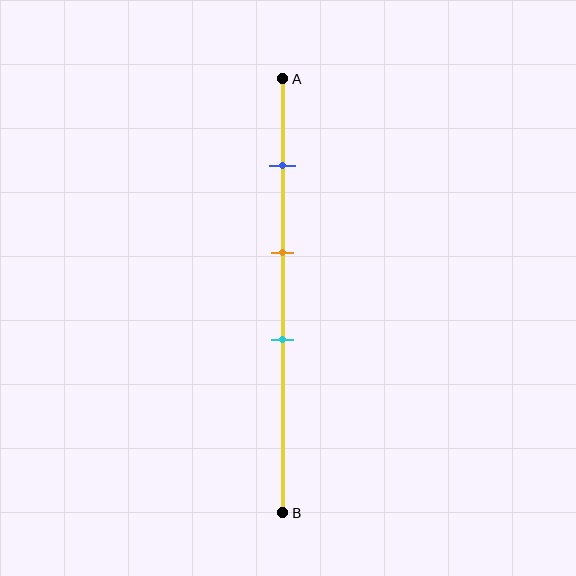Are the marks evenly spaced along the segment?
Yes, the marks are approximately evenly spaced.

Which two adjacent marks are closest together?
The orange and cyan marks are the closest adjacent pair.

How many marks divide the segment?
There are 3 marks dividing the segment.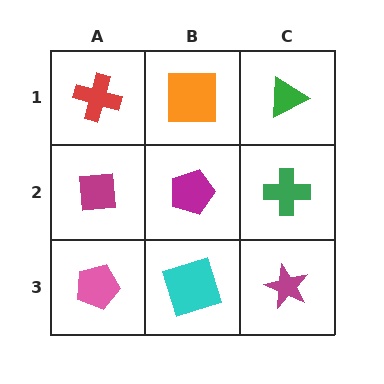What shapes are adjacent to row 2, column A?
A red cross (row 1, column A), a pink pentagon (row 3, column A), a magenta pentagon (row 2, column B).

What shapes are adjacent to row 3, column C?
A green cross (row 2, column C), a cyan square (row 3, column B).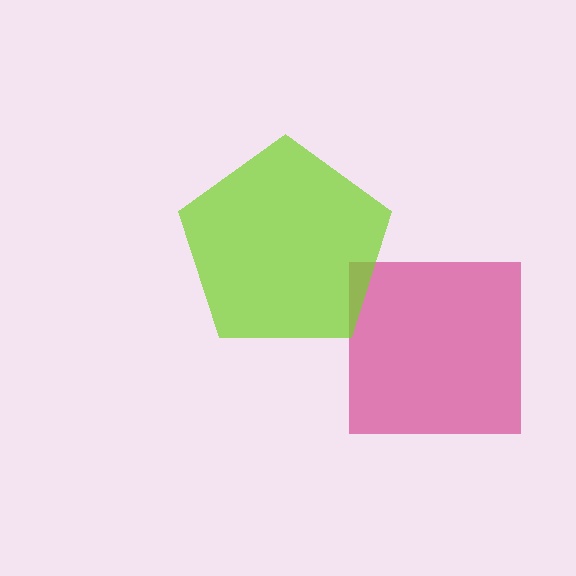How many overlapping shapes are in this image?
There are 2 overlapping shapes in the image.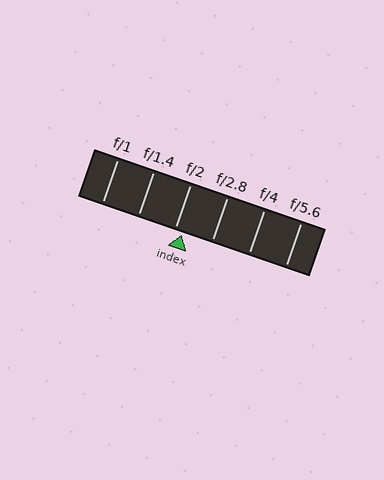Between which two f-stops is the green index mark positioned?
The index mark is between f/2 and f/2.8.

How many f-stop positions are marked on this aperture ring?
There are 6 f-stop positions marked.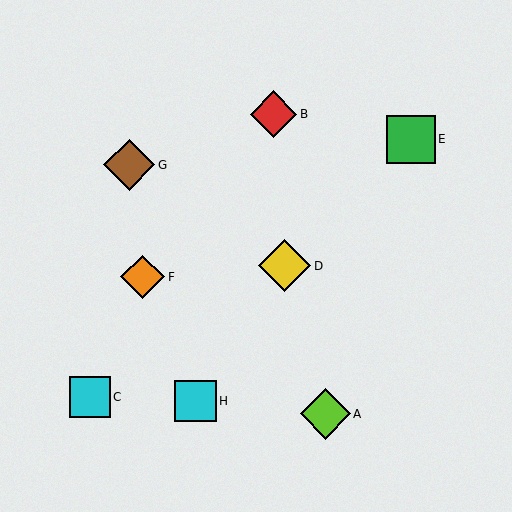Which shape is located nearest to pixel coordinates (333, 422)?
The lime diamond (labeled A) at (325, 414) is nearest to that location.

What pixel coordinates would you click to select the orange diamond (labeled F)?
Click at (143, 277) to select the orange diamond F.